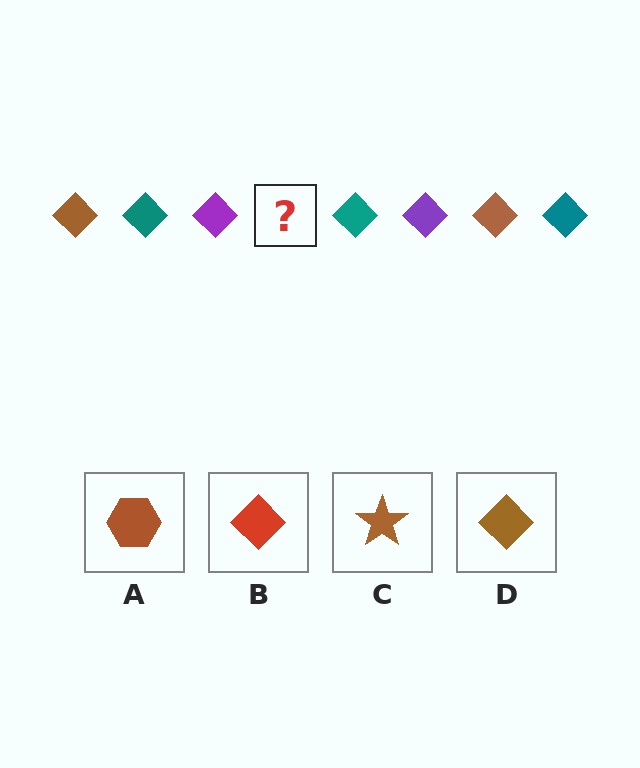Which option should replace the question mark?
Option D.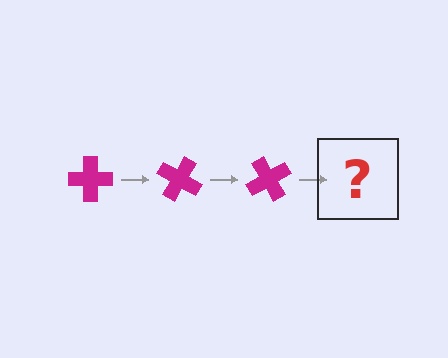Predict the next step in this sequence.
The next step is a magenta cross rotated 90 degrees.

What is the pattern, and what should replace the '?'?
The pattern is that the cross rotates 30 degrees each step. The '?' should be a magenta cross rotated 90 degrees.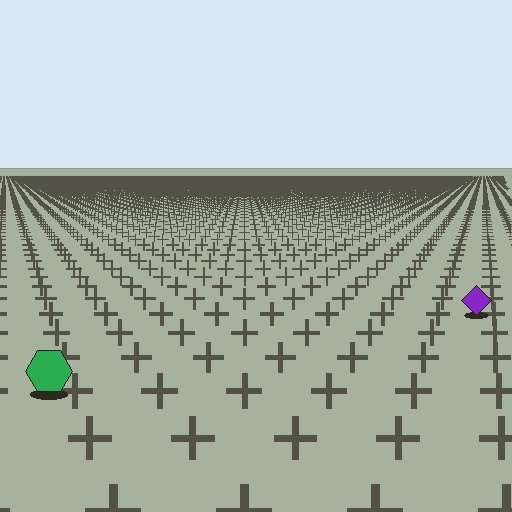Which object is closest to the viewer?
The green hexagon is closest. The texture marks near it are larger and more spread out.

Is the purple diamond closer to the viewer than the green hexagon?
No. The green hexagon is closer — you can tell from the texture gradient: the ground texture is coarser near it.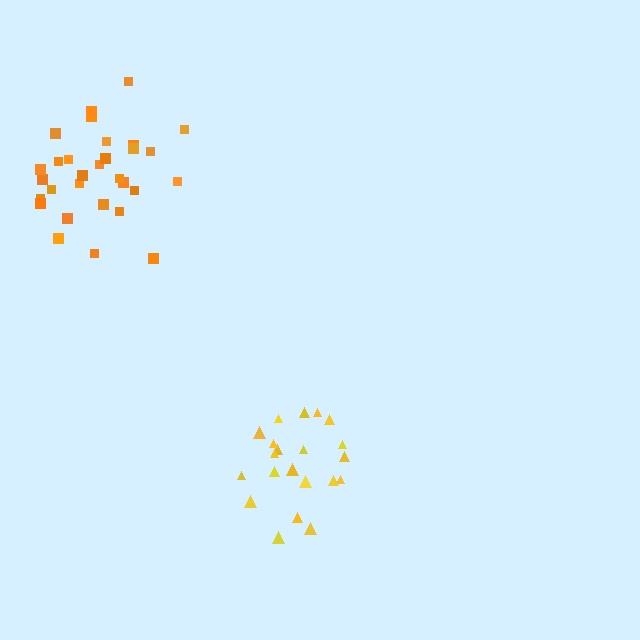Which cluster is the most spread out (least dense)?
Orange.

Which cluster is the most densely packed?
Yellow.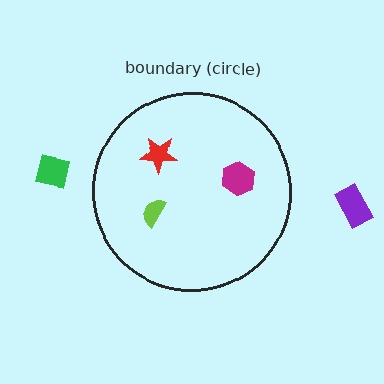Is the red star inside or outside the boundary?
Inside.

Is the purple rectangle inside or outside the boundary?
Outside.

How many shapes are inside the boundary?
3 inside, 2 outside.